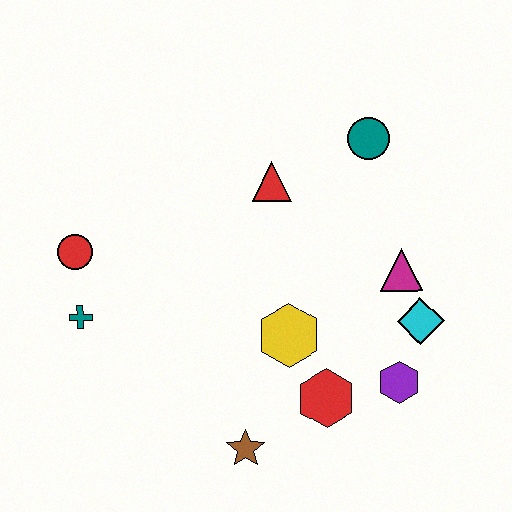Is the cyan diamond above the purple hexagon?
Yes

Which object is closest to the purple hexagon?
The cyan diamond is closest to the purple hexagon.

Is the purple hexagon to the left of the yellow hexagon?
No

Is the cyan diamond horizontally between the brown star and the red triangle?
No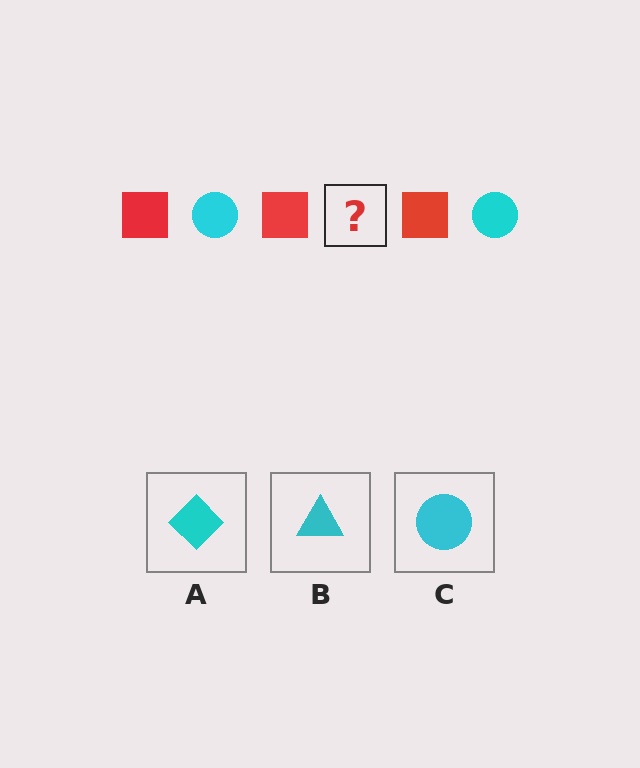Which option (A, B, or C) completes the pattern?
C.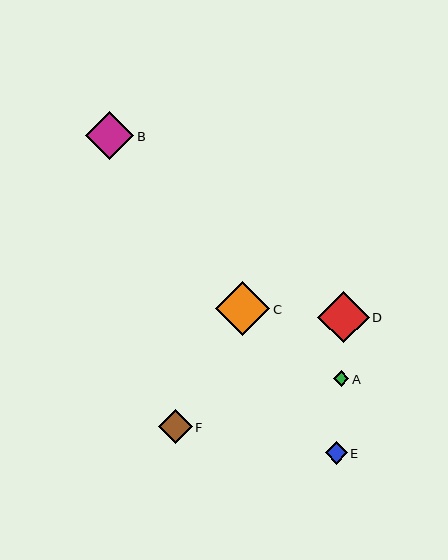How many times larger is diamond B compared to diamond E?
Diamond B is approximately 2.2 times the size of diamond E.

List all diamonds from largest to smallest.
From largest to smallest: C, D, B, F, E, A.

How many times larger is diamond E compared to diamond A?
Diamond E is approximately 1.4 times the size of diamond A.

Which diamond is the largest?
Diamond C is the largest with a size of approximately 54 pixels.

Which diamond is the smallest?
Diamond A is the smallest with a size of approximately 15 pixels.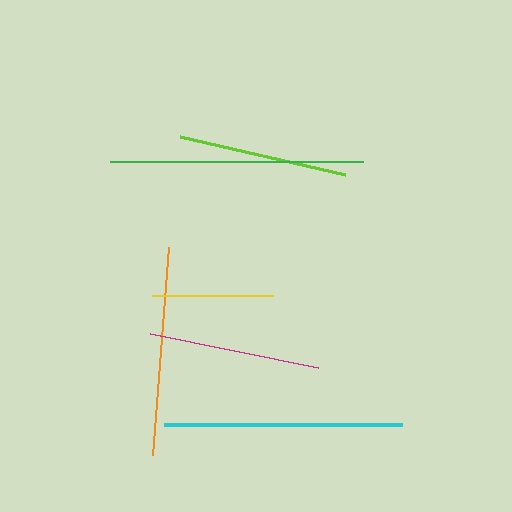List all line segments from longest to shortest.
From longest to shortest: green, cyan, orange, magenta, lime, yellow.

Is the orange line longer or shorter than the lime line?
The orange line is longer than the lime line.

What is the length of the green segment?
The green segment is approximately 253 pixels long.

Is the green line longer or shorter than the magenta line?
The green line is longer than the magenta line.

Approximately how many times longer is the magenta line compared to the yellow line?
The magenta line is approximately 1.4 times the length of the yellow line.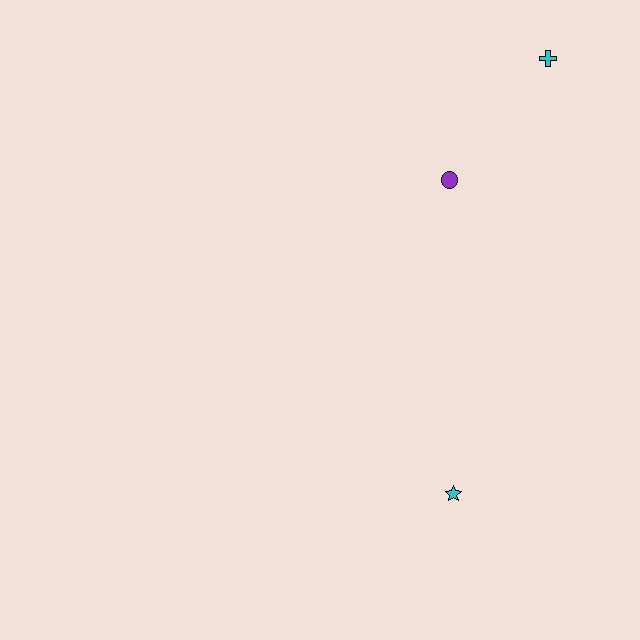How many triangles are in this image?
There are no triangles.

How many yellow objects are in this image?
There are no yellow objects.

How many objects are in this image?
There are 3 objects.